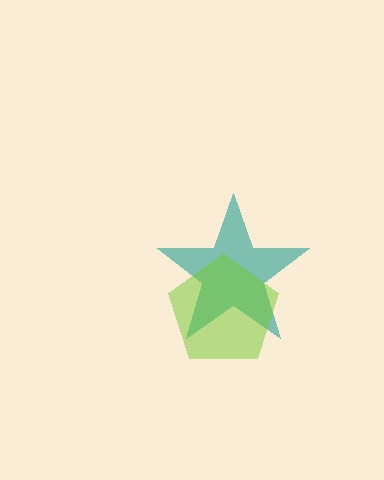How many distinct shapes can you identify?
There are 2 distinct shapes: a teal star, a lime pentagon.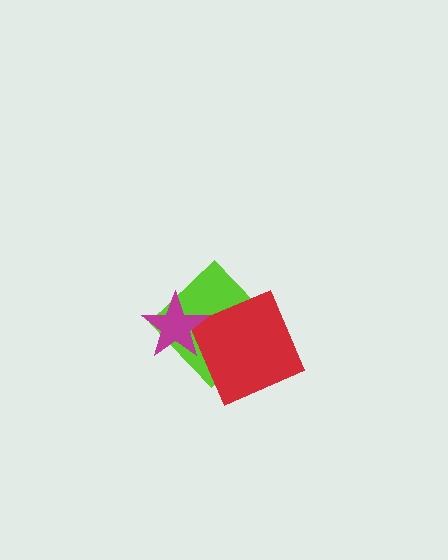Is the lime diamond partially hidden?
Yes, it is partially covered by another shape.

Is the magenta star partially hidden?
No, no other shape covers it.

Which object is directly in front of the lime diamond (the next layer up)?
The red square is directly in front of the lime diamond.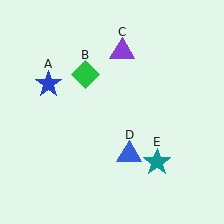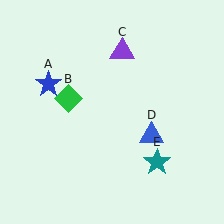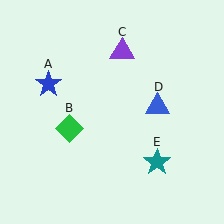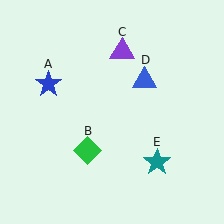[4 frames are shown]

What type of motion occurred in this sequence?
The green diamond (object B), blue triangle (object D) rotated counterclockwise around the center of the scene.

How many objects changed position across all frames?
2 objects changed position: green diamond (object B), blue triangle (object D).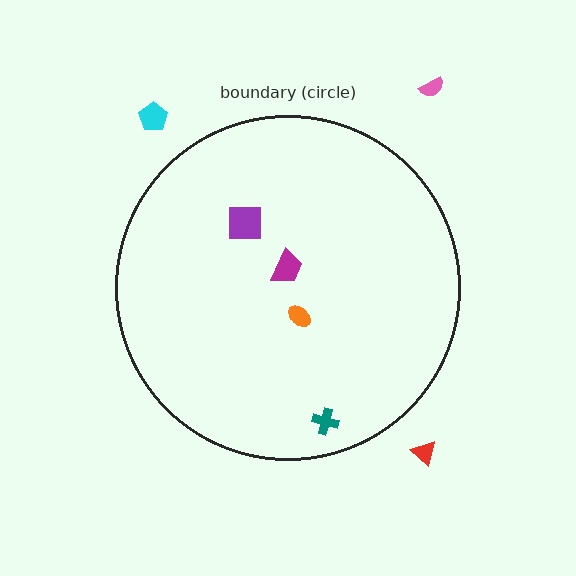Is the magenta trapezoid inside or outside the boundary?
Inside.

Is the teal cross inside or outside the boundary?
Inside.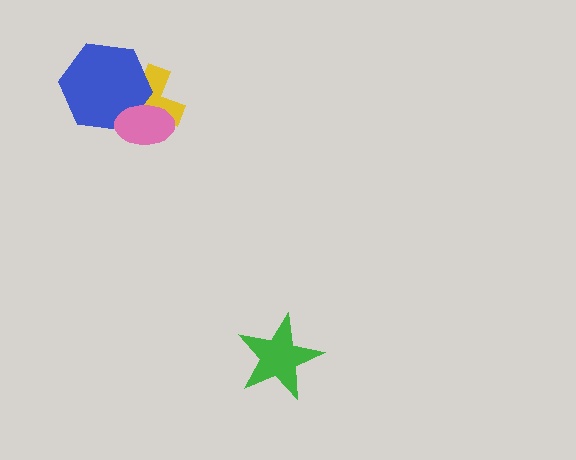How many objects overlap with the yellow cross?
2 objects overlap with the yellow cross.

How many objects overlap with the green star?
0 objects overlap with the green star.